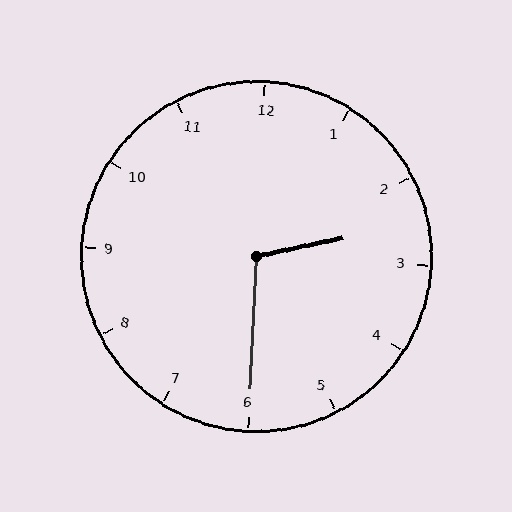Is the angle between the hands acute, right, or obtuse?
It is obtuse.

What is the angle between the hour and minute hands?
Approximately 105 degrees.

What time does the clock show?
2:30.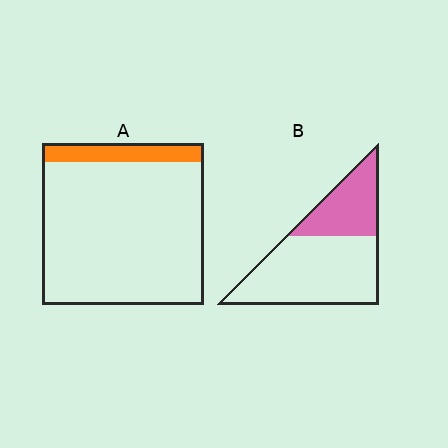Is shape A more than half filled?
No.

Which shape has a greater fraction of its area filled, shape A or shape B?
Shape B.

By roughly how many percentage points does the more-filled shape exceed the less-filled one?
By roughly 20 percentage points (B over A).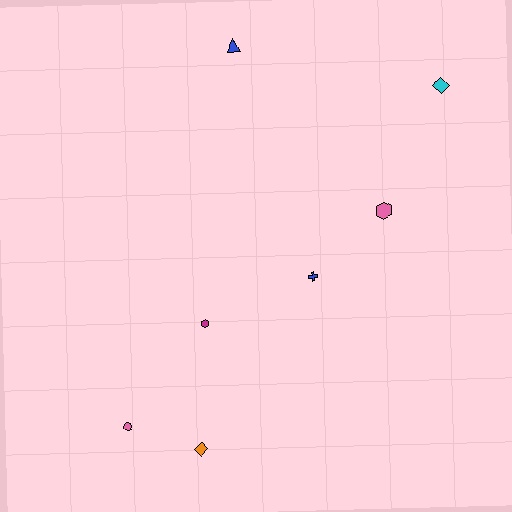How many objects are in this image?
There are 7 objects.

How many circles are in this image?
There is 1 circle.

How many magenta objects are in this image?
There is 1 magenta object.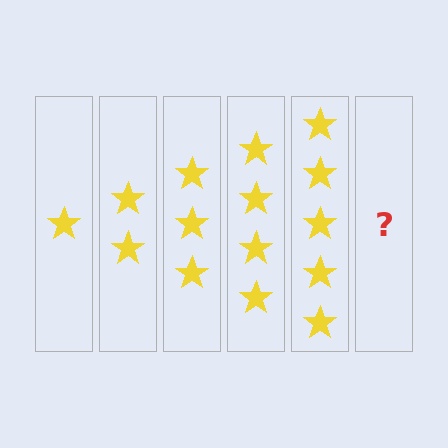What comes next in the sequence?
The next element should be 6 stars.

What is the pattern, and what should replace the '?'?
The pattern is that each step adds one more star. The '?' should be 6 stars.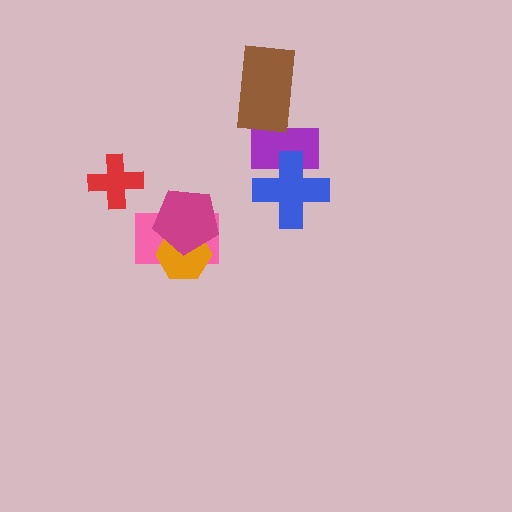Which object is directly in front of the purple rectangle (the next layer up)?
The brown rectangle is directly in front of the purple rectangle.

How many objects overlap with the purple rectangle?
2 objects overlap with the purple rectangle.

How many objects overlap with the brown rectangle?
1 object overlaps with the brown rectangle.